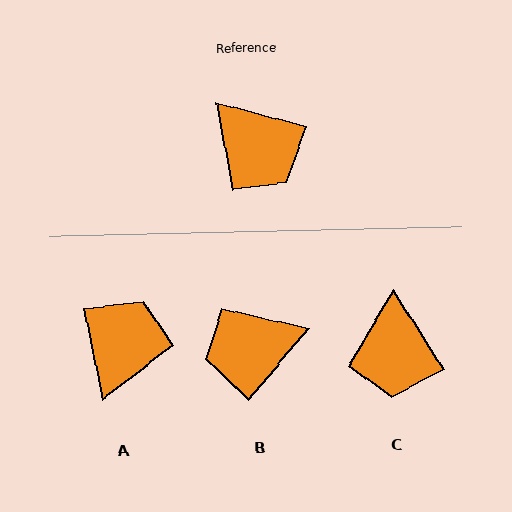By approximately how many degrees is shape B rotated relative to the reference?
Approximately 114 degrees clockwise.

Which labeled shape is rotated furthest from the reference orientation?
A, about 117 degrees away.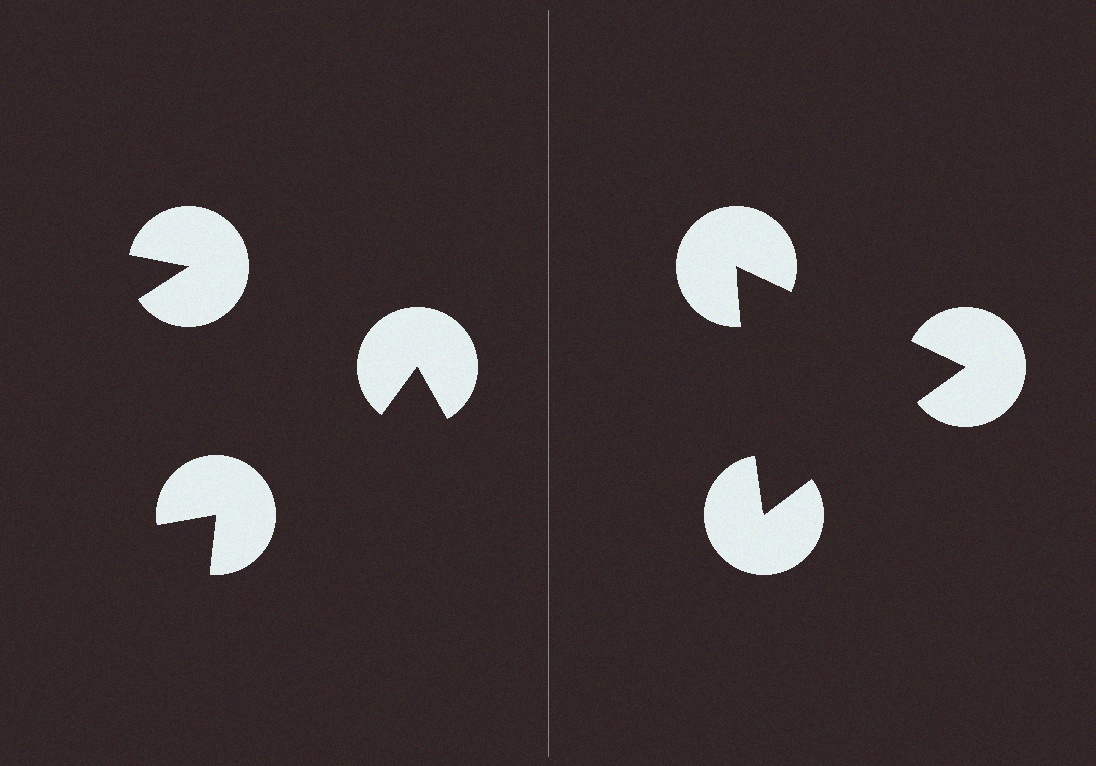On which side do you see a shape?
An illusory triangle appears on the right side. On the left side the wedge cuts are rotated, so no coherent shape forms.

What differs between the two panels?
The pac-man discs are positioned identically on both sides; only the wedge orientations differ. On the right they align to a triangle; on the left they are misaligned.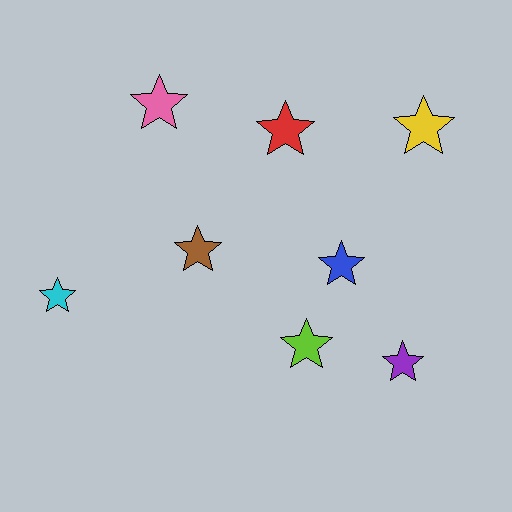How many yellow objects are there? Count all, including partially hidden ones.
There is 1 yellow object.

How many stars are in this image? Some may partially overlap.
There are 8 stars.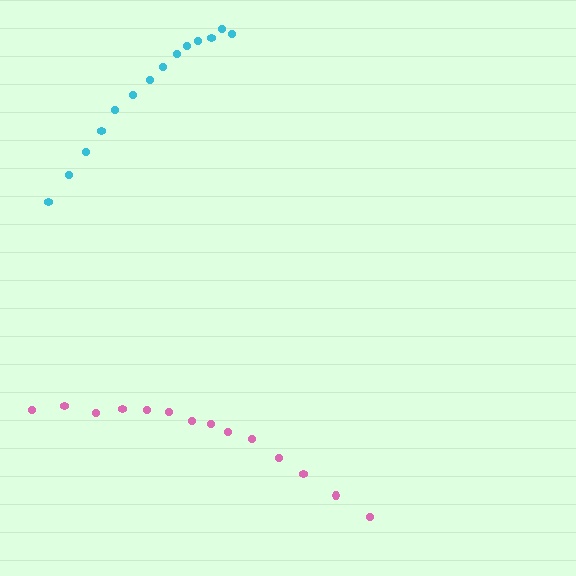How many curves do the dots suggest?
There are 2 distinct paths.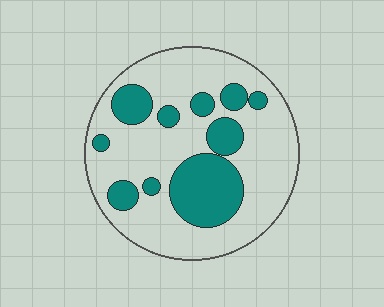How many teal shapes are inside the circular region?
10.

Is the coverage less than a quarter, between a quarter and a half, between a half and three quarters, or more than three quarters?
Between a quarter and a half.